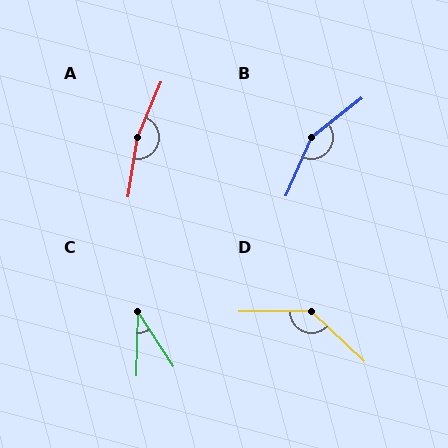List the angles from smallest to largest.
C (34°), D (136°), B (152°), A (165°).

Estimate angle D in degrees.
Approximately 136 degrees.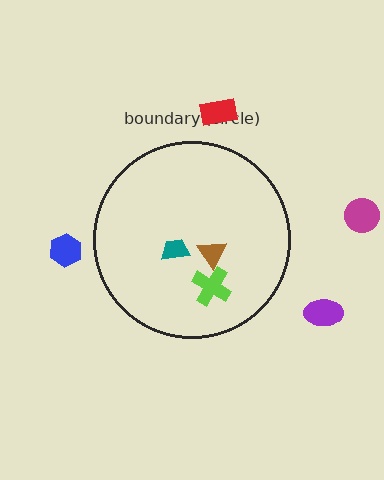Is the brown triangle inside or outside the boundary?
Inside.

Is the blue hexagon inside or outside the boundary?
Outside.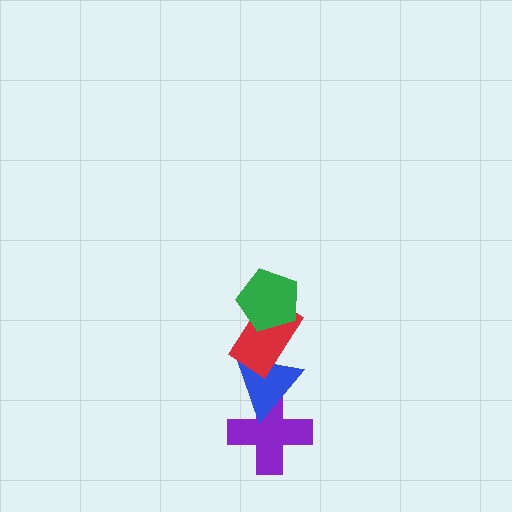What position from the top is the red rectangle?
The red rectangle is 2nd from the top.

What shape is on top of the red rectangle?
The green pentagon is on top of the red rectangle.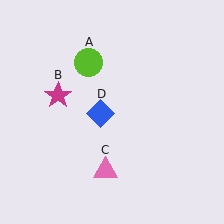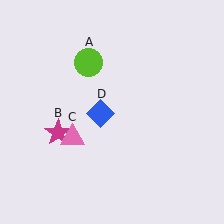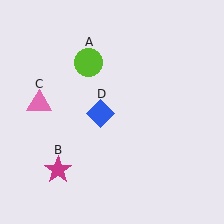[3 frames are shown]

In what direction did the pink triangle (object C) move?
The pink triangle (object C) moved up and to the left.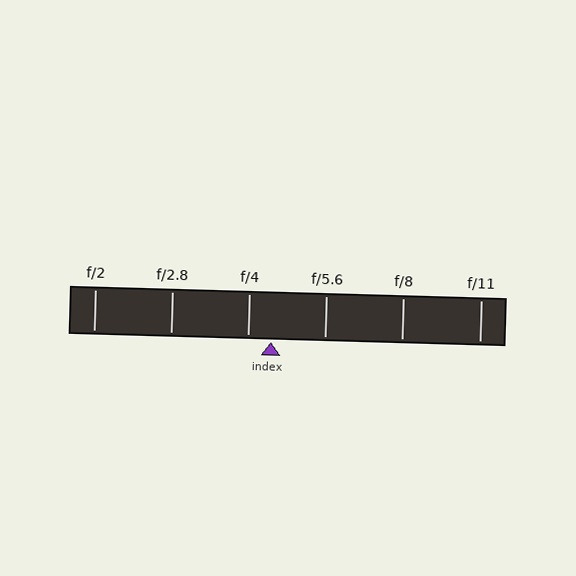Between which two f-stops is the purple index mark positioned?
The index mark is between f/4 and f/5.6.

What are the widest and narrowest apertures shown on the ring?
The widest aperture shown is f/2 and the narrowest is f/11.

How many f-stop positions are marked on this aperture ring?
There are 6 f-stop positions marked.